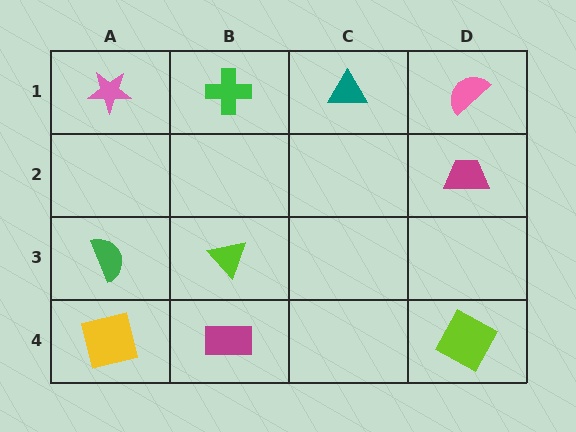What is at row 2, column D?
A magenta trapezoid.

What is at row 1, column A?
A pink star.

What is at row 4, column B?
A magenta rectangle.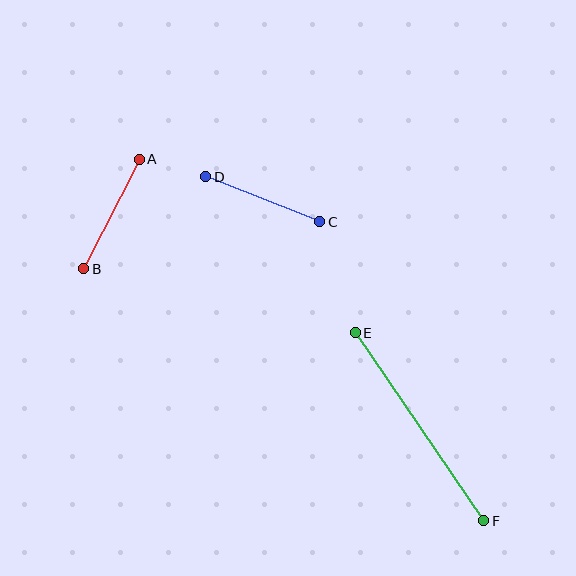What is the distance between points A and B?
The distance is approximately 123 pixels.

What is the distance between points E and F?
The distance is approximately 227 pixels.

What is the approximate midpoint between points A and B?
The midpoint is at approximately (111, 214) pixels.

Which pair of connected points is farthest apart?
Points E and F are farthest apart.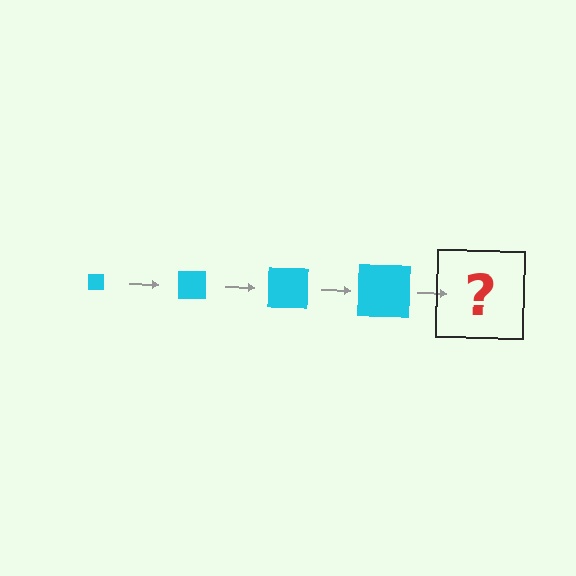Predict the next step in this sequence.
The next step is a cyan square, larger than the previous one.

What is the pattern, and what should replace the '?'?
The pattern is that the square gets progressively larger each step. The '?' should be a cyan square, larger than the previous one.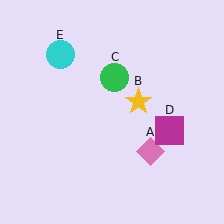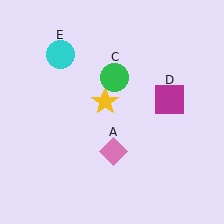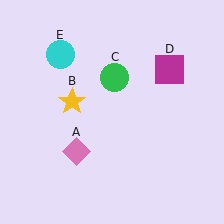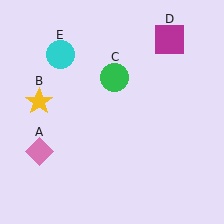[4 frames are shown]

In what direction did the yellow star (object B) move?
The yellow star (object B) moved left.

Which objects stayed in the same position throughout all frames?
Green circle (object C) and cyan circle (object E) remained stationary.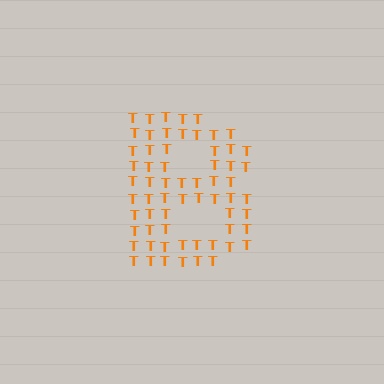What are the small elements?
The small elements are letter T's.